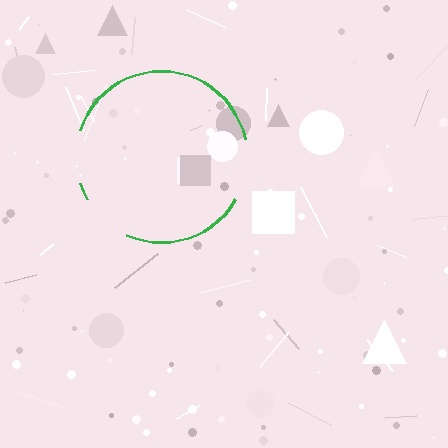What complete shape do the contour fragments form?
The contour fragments form a circle.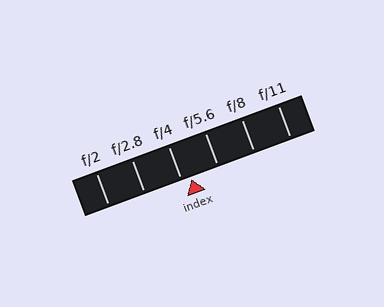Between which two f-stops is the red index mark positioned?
The index mark is between f/4 and f/5.6.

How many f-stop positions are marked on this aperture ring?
There are 6 f-stop positions marked.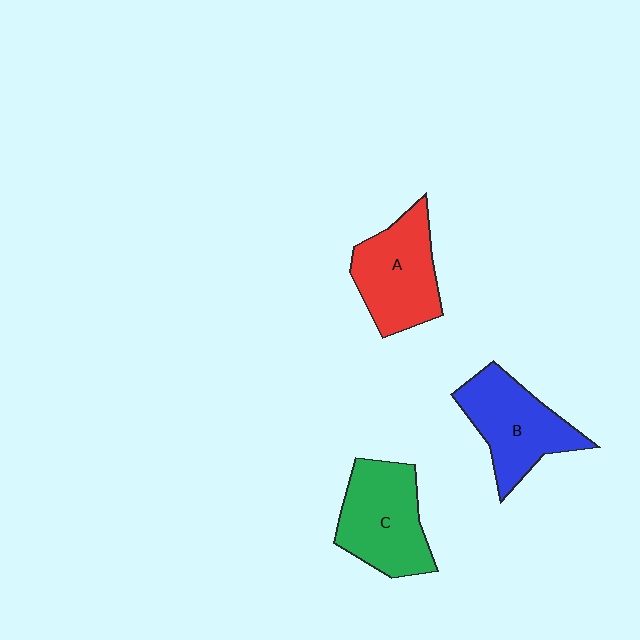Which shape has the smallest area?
Shape A (red).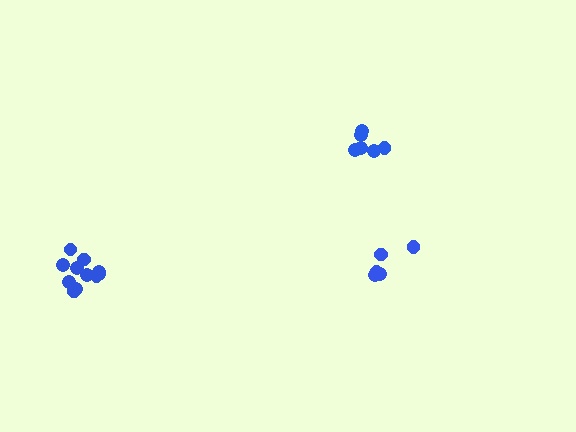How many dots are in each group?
Group 1: 5 dots, Group 2: 6 dots, Group 3: 11 dots (22 total).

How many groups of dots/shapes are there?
There are 3 groups.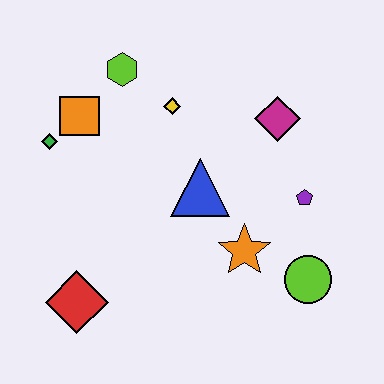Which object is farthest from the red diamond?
The magenta diamond is farthest from the red diamond.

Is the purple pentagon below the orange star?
No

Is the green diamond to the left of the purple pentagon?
Yes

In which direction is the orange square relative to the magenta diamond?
The orange square is to the left of the magenta diamond.